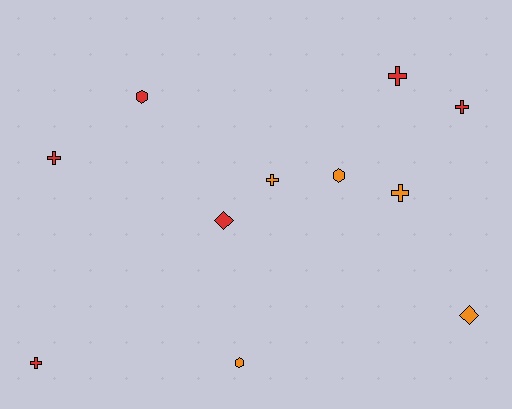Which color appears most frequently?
Red, with 6 objects.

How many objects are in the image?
There are 11 objects.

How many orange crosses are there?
There are 2 orange crosses.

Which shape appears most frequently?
Cross, with 6 objects.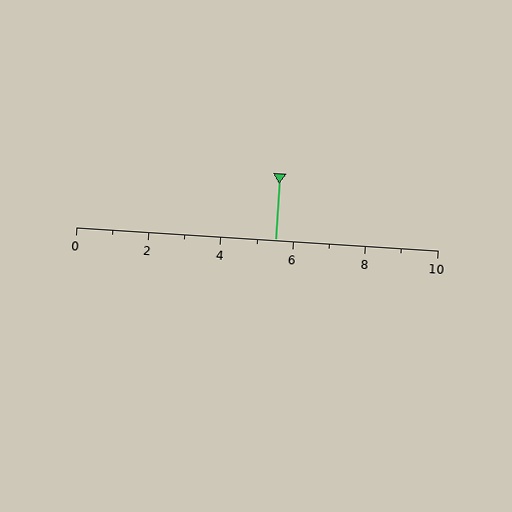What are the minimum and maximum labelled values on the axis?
The axis runs from 0 to 10.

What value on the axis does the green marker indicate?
The marker indicates approximately 5.5.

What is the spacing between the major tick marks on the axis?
The major ticks are spaced 2 apart.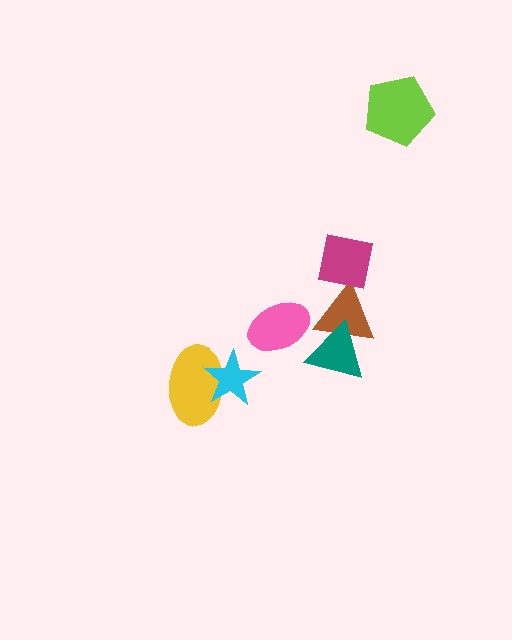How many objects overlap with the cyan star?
1 object overlaps with the cyan star.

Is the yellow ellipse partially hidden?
Yes, it is partially covered by another shape.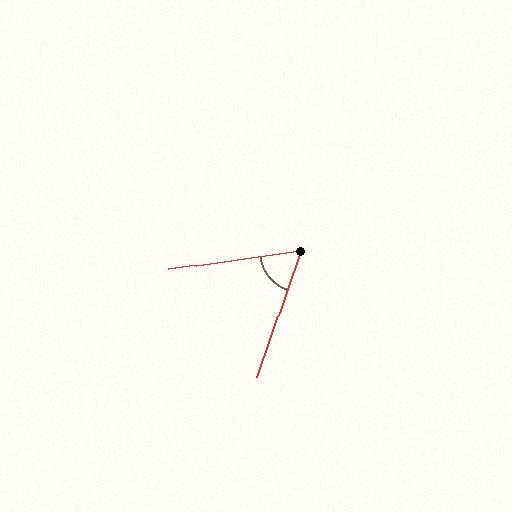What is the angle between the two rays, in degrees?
Approximately 63 degrees.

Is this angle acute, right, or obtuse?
It is acute.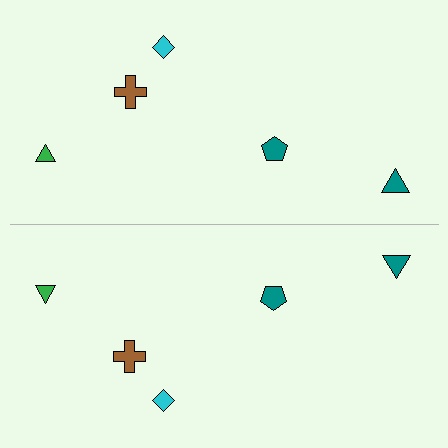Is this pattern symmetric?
Yes, this pattern has bilateral (reflection) symmetry.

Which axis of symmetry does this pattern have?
The pattern has a horizontal axis of symmetry running through the center of the image.